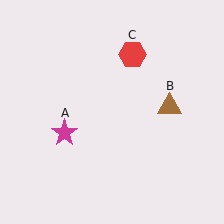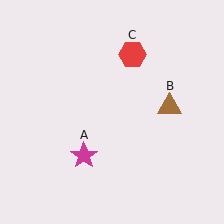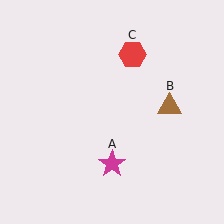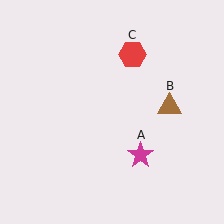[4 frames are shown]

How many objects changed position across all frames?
1 object changed position: magenta star (object A).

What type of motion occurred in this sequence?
The magenta star (object A) rotated counterclockwise around the center of the scene.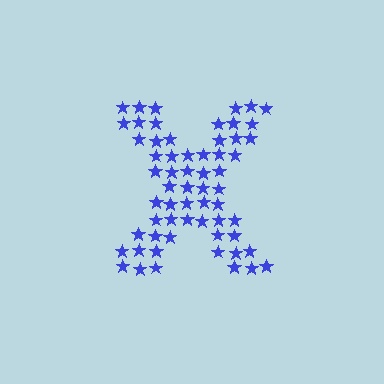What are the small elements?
The small elements are stars.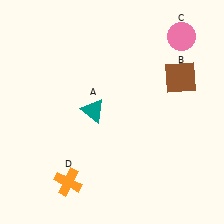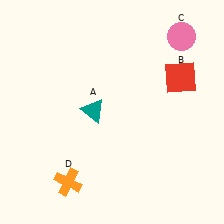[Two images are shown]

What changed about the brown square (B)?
In Image 1, B is brown. In Image 2, it changed to red.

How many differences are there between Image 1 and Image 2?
There is 1 difference between the two images.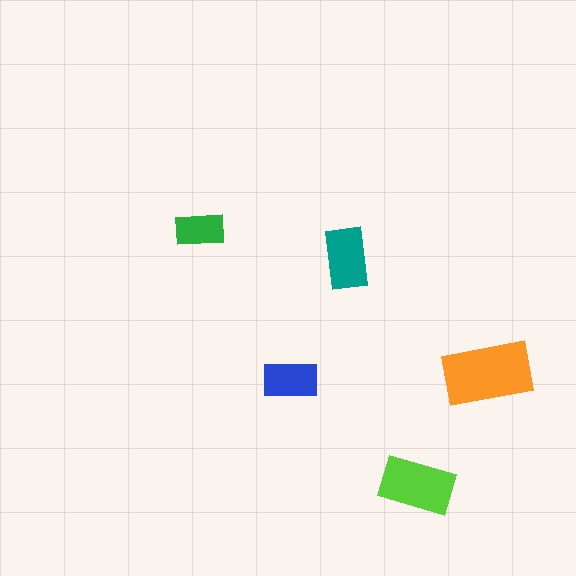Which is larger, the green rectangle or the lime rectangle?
The lime one.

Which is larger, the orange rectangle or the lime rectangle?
The orange one.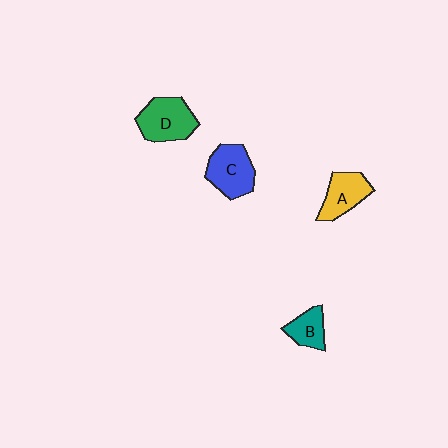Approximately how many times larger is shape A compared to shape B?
Approximately 1.4 times.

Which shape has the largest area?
Shape D (green).